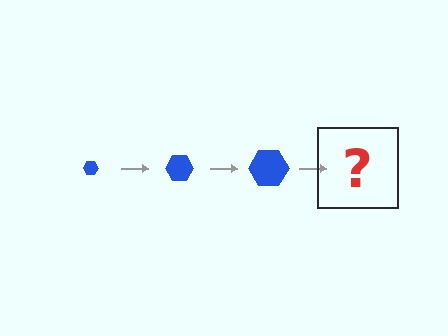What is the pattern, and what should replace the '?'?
The pattern is that the hexagon gets progressively larger each step. The '?' should be a blue hexagon, larger than the previous one.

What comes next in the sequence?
The next element should be a blue hexagon, larger than the previous one.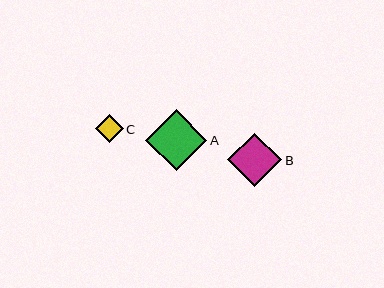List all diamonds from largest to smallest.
From largest to smallest: A, B, C.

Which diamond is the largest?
Diamond A is the largest with a size of approximately 61 pixels.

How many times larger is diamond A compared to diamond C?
Diamond A is approximately 2.2 times the size of diamond C.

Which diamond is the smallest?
Diamond C is the smallest with a size of approximately 28 pixels.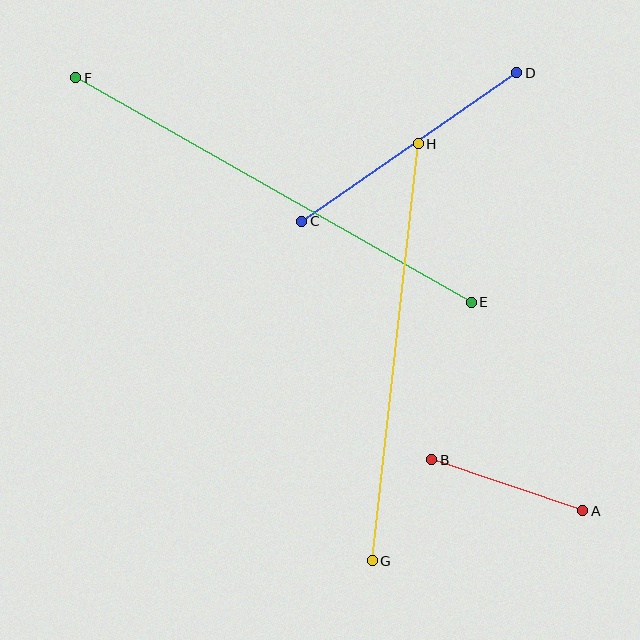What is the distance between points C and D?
The distance is approximately 261 pixels.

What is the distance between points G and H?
The distance is approximately 420 pixels.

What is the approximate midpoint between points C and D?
The midpoint is at approximately (409, 147) pixels.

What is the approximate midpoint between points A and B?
The midpoint is at approximately (507, 485) pixels.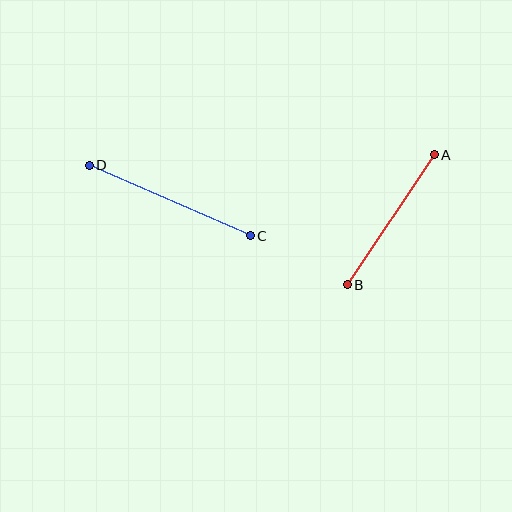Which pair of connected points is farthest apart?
Points C and D are farthest apart.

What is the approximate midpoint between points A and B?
The midpoint is at approximately (391, 220) pixels.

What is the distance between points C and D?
The distance is approximately 176 pixels.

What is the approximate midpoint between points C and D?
The midpoint is at approximately (170, 200) pixels.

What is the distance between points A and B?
The distance is approximately 156 pixels.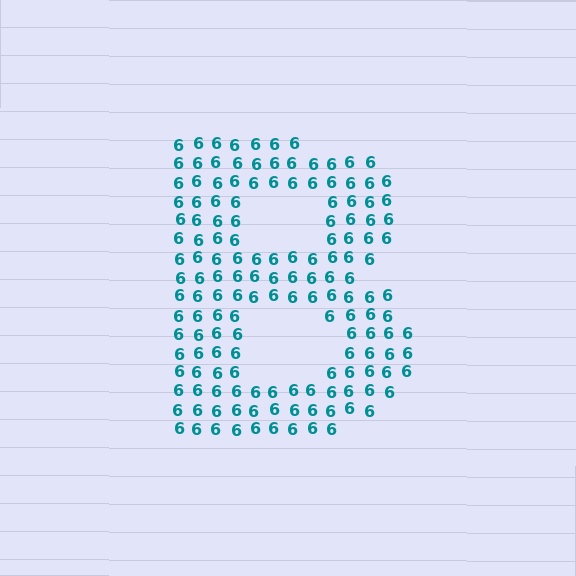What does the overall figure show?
The overall figure shows the letter B.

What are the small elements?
The small elements are digit 6's.